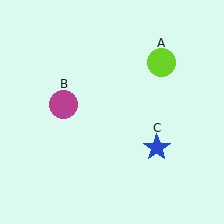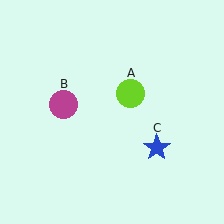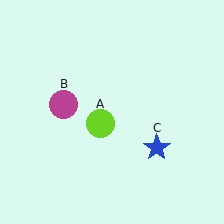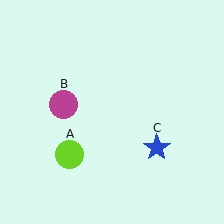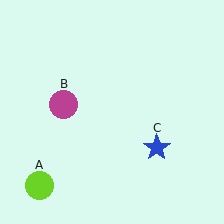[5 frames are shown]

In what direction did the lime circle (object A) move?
The lime circle (object A) moved down and to the left.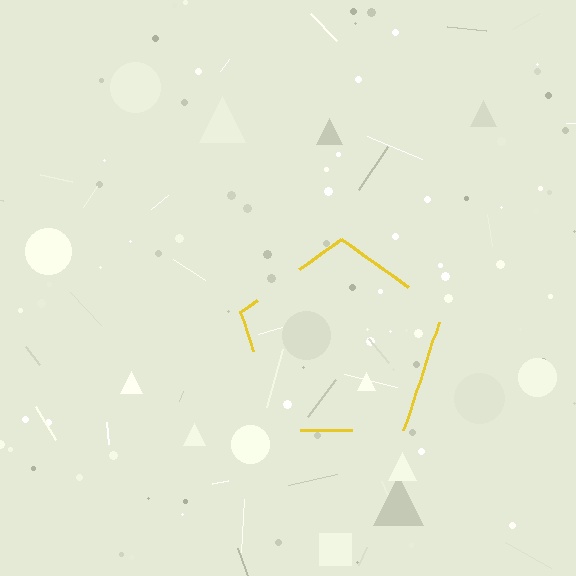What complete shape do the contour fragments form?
The contour fragments form a pentagon.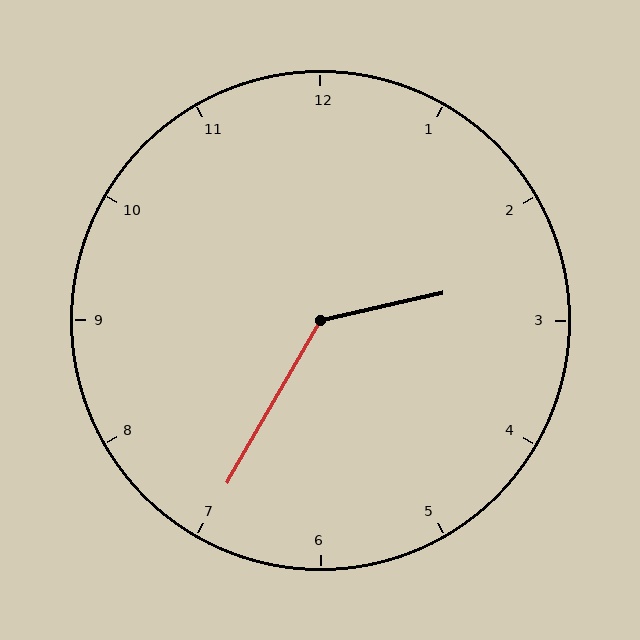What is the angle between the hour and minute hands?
Approximately 132 degrees.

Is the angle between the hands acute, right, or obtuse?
It is obtuse.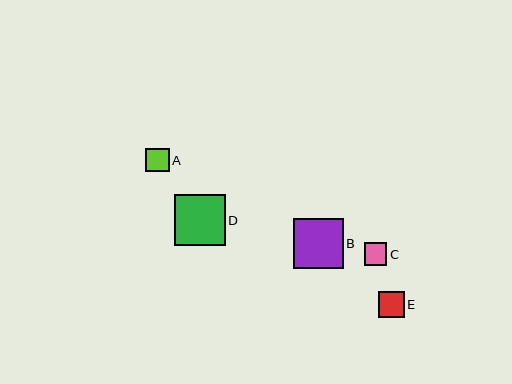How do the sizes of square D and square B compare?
Square D and square B are approximately the same size.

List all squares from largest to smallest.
From largest to smallest: D, B, E, A, C.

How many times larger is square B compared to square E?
Square B is approximately 1.9 times the size of square E.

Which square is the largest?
Square D is the largest with a size of approximately 51 pixels.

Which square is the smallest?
Square C is the smallest with a size of approximately 22 pixels.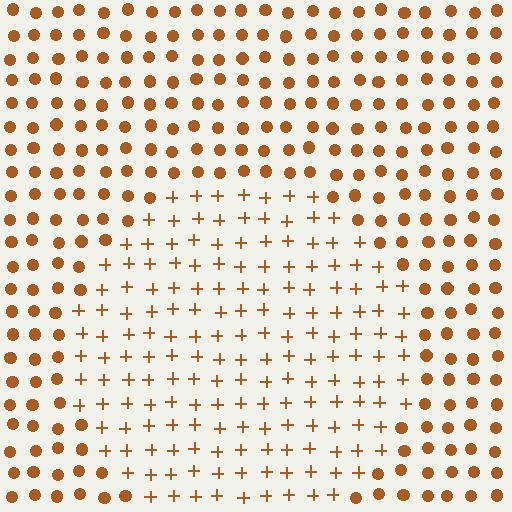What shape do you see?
I see a circle.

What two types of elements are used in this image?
The image uses plus signs inside the circle region and circles outside it.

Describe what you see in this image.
The image is filled with small brown elements arranged in a uniform grid. A circle-shaped region contains plus signs, while the surrounding area contains circles. The boundary is defined purely by the change in element shape.